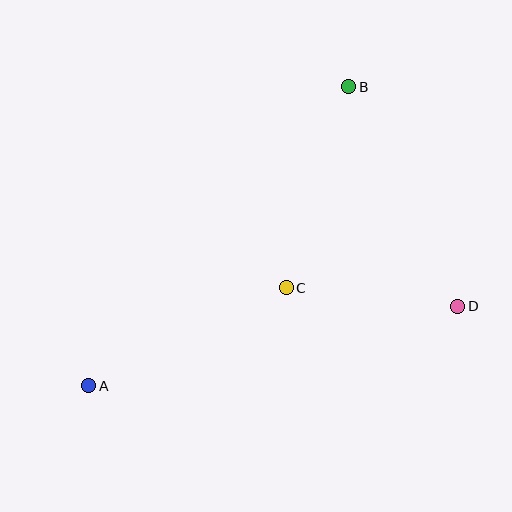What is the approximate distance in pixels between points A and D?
The distance between A and D is approximately 377 pixels.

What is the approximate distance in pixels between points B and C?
The distance between B and C is approximately 211 pixels.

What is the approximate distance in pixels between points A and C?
The distance between A and C is approximately 220 pixels.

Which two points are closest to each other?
Points C and D are closest to each other.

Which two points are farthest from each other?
Points A and B are farthest from each other.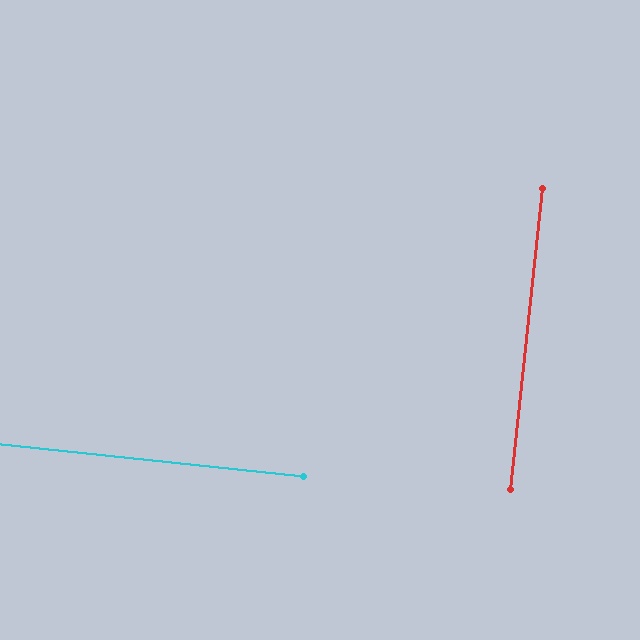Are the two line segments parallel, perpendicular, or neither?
Perpendicular — they meet at approximately 90°.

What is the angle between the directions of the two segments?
Approximately 90 degrees.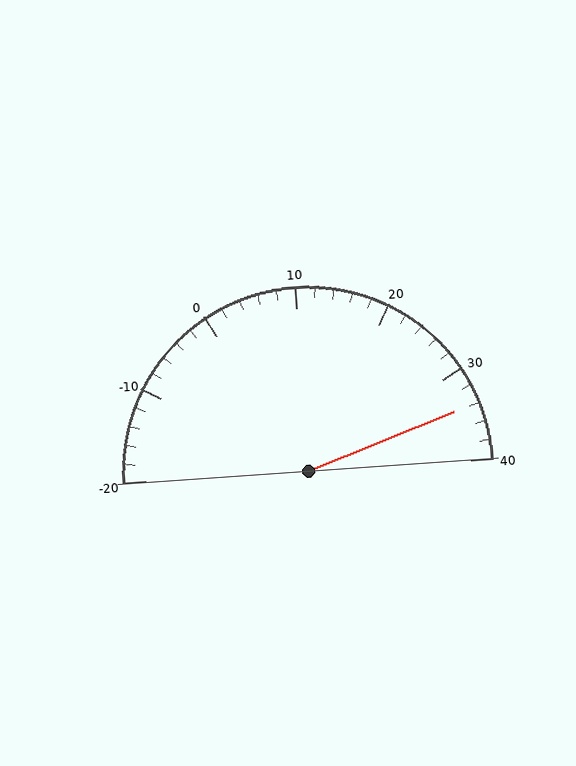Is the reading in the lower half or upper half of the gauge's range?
The reading is in the upper half of the range (-20 to 40).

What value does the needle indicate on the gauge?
The needle indicates approximately 34.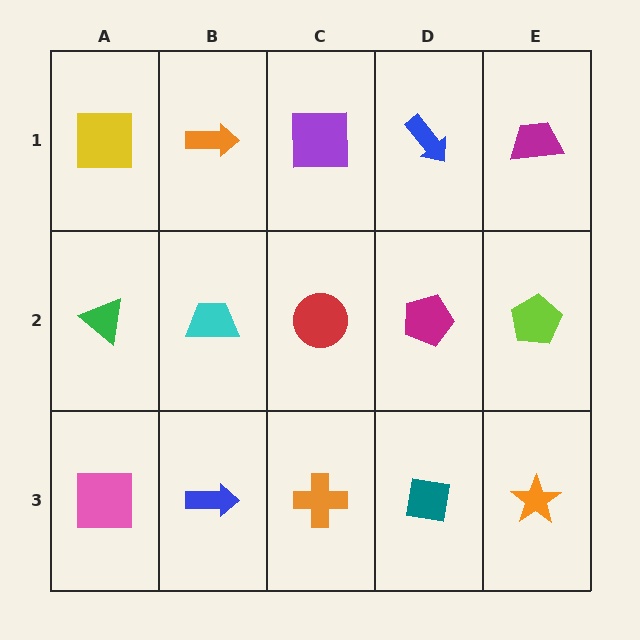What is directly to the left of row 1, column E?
A blue arrow.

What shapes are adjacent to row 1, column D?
A magenta pentagon (row 2, column D), a purple square (row 1, column C), a magenta trapezoid (row 1, column E).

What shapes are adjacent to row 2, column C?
A purple square (row 1, column C), an orange cross (row 3, column C), a cyan trapezoid (row 2, column B), a magenta pentagon (row 2, column D).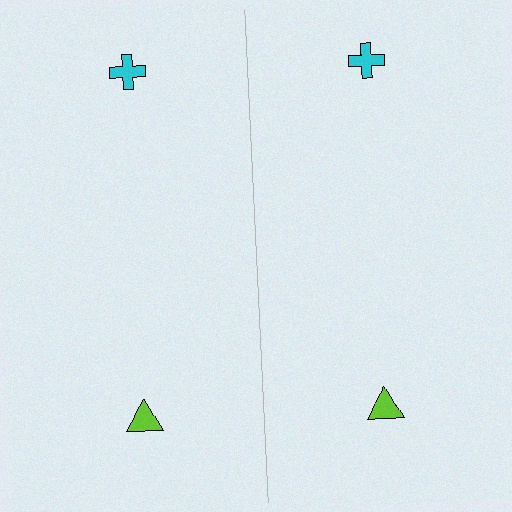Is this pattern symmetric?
Yes, this pattern has bilateral (reflection) symmetry.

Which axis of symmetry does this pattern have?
The pattern has a vertical axis of symmetry running through the center of the image.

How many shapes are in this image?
There are 4 shapes in this image.